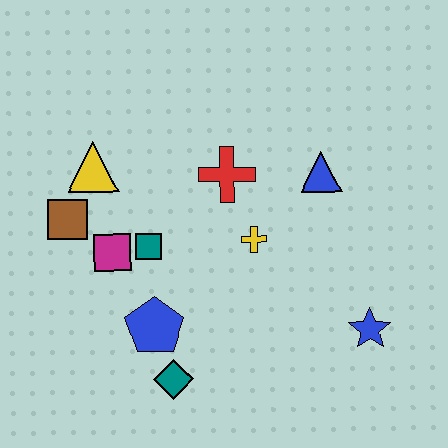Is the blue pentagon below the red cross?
Yes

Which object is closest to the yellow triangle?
The brown square is closest to the yellow triangle.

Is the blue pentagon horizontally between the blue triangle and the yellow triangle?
Yes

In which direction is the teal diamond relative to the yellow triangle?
The teal diamond is below the yellow triangle.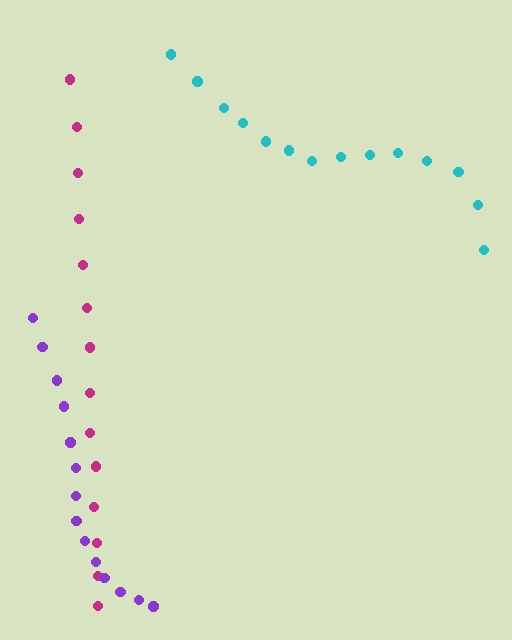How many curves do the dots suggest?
There are 3 distinct paths.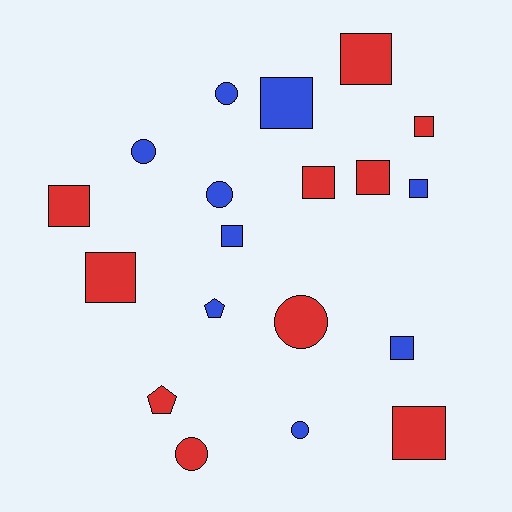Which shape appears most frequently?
Square, with 11 objects.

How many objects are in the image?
There are 19 objects.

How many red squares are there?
There are 7 red squares.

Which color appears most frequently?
Red, with 10 objects.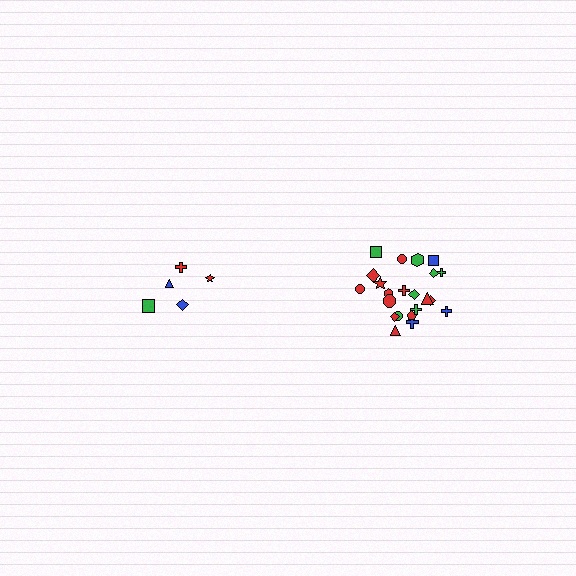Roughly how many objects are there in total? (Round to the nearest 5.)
Roughly 25 objects in total.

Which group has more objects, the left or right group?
The right group.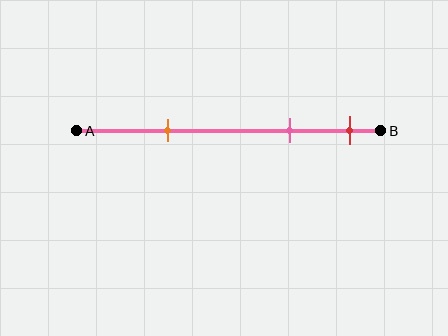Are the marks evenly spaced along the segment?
No, the marks are not evenly spaced.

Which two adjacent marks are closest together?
The pink and red marks are the closest adjacent pair.